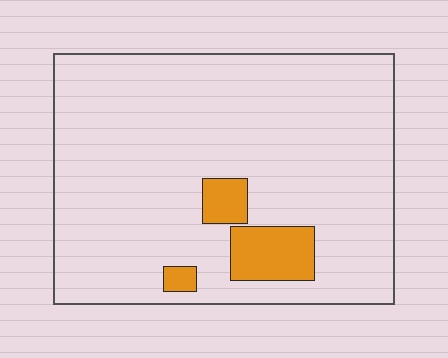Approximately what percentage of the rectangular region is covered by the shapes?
Approximately 10%.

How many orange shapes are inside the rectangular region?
3.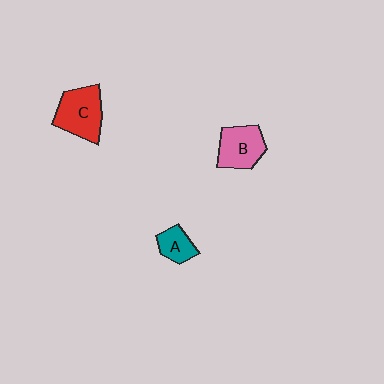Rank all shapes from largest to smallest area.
From largest to smallest: C (red), B (pink), A (teal).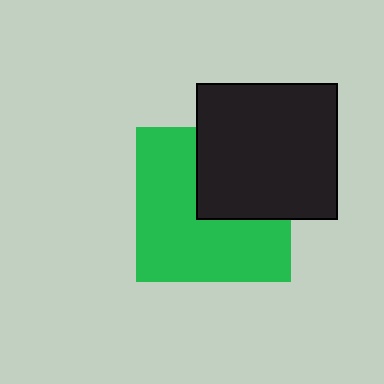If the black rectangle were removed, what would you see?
You would see the complete green square.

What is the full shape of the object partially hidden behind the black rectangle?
The partially hidden object is a green square.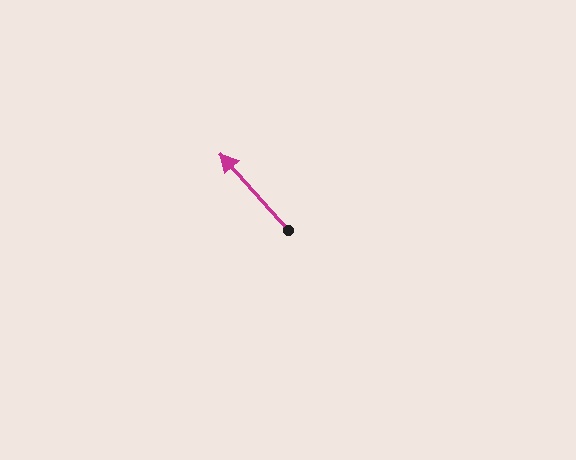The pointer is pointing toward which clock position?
Roughly 11 o'clock.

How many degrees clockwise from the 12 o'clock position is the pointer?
Approximately 318 degrees.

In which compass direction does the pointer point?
Northwest.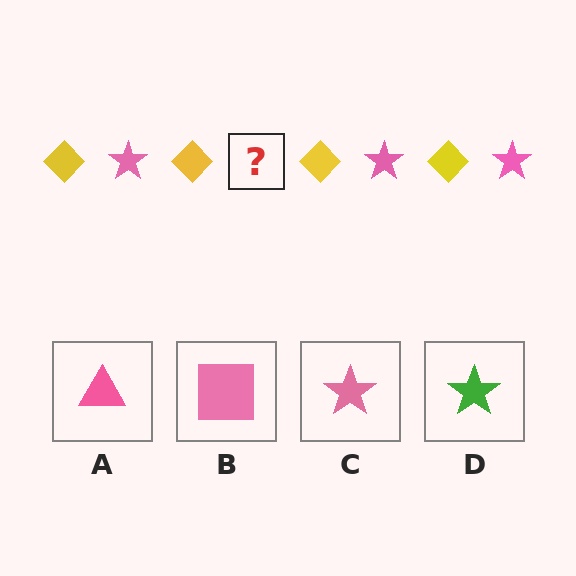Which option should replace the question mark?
Option C.